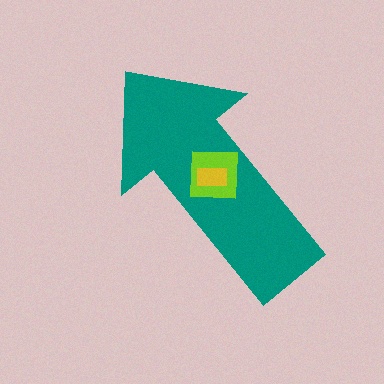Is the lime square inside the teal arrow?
Yes.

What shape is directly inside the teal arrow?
The lime square.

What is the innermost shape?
The yellow rectangle.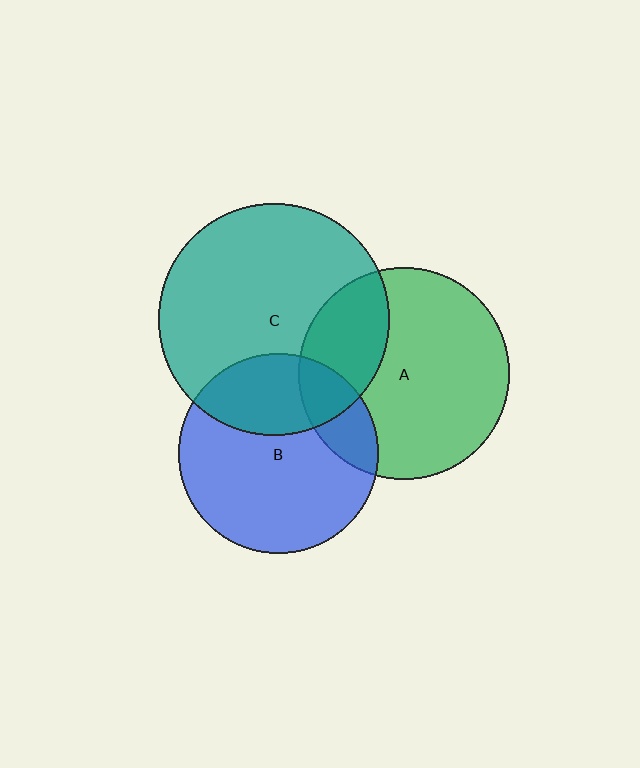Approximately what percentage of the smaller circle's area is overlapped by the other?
Approximately 25%.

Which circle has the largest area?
Circle C (teal).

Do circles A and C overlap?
Yes.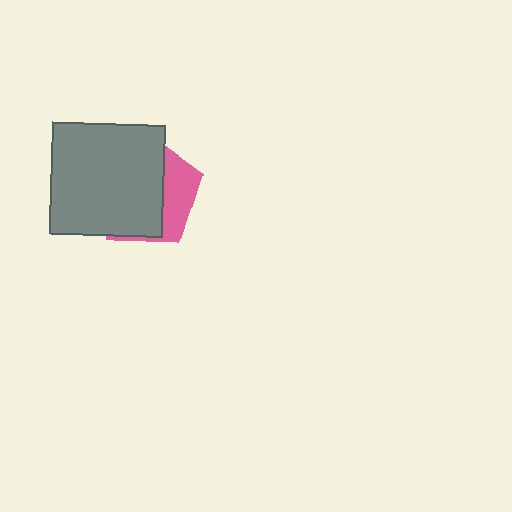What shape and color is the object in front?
The object in front is a gray square.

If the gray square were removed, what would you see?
You would see the complete pink pentagon.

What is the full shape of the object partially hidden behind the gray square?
The partially hidden object is a pink pentagon.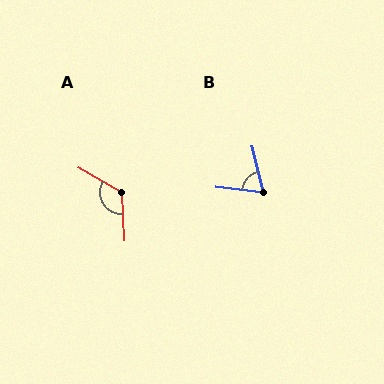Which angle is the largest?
A, at approximately 124 degrees.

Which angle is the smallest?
B, at approximately 70 degrees.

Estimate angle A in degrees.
Approximately 124 degrees.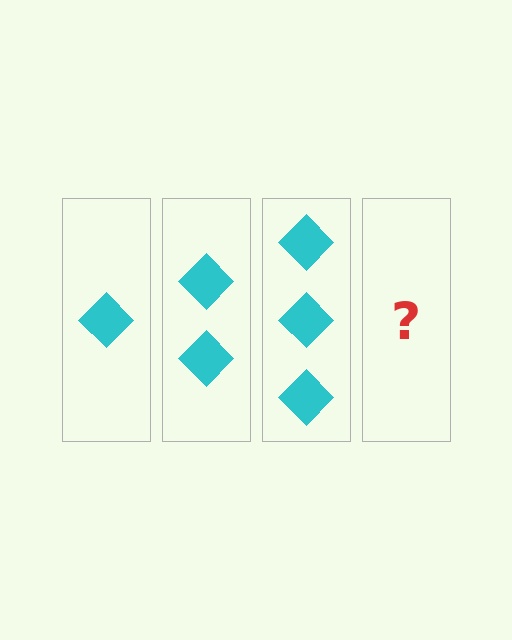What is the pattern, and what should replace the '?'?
The pattern is that each step adds one more diamond. The '?' should be 4 diamonds.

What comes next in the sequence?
The next element should be 4 diamonds.